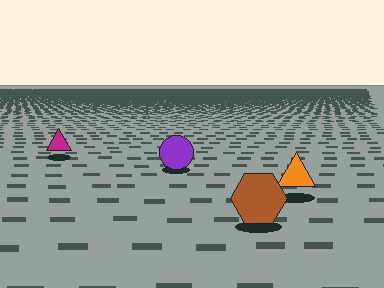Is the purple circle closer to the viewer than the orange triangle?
No. The orange triangle is closer — you can tell from the texture gradient: the ground texture is coarser near it.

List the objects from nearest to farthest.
From nearest to farthest: the brown hexagon, the orange triangle, the purple circle, the magenta triangle.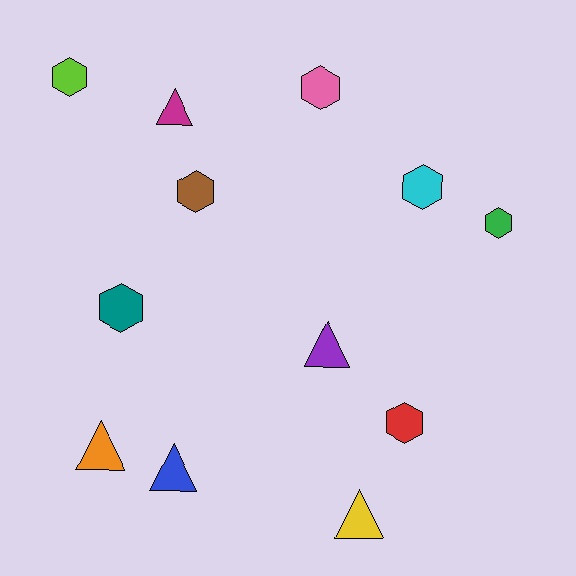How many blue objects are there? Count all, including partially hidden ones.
There is 1 blue object.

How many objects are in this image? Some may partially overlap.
There are 12 objects.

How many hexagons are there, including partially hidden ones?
There are 7 hexagons.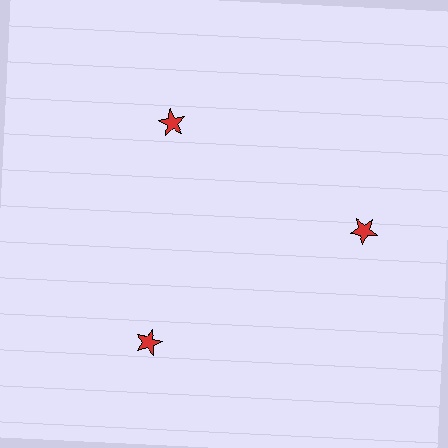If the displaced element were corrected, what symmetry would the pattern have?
It would have 3-fold rotational symmetry — the pattern would map onto itself every 120 degrees.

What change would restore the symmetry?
The symmetry would be restored by moving it outward, back onto the ring so that all 3 stars sit at equal angles and equal distance from the center.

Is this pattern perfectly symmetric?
No. The 3 red stars are arranged in a ring, but one element near the 11 o'clock position is pulled inward toward the center, breaking the 3-fold rotational symmetry.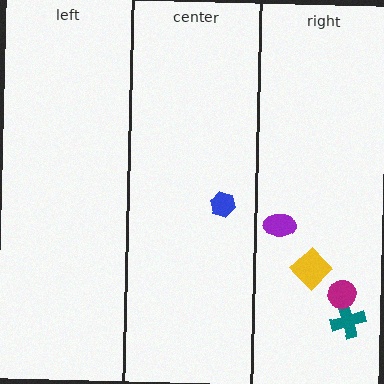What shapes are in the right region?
The yellow diamond, the teal cross, the magenta circle, the purple ellipse.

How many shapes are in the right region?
4.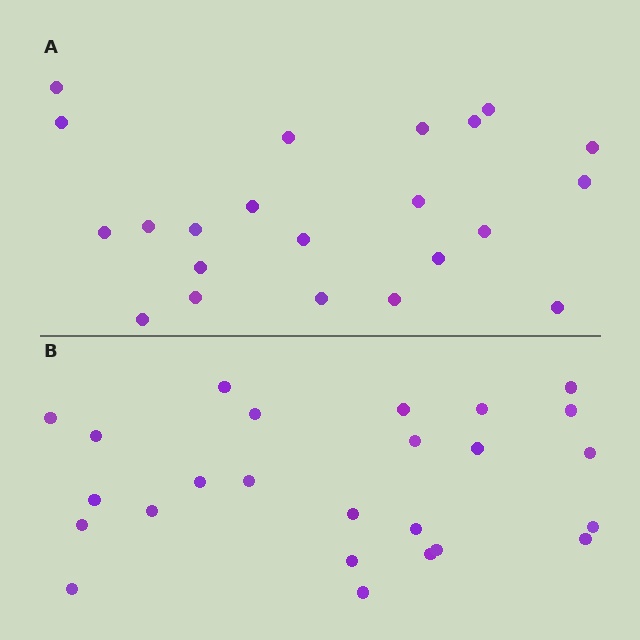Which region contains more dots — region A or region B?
Region B (the bottom region) has more dots.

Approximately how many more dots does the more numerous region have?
Region B has just a few more — roughly 2 or 3 more dots than region A.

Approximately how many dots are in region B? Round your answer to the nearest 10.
About 20 dots. (The exact count is 25, which rounds to 20.)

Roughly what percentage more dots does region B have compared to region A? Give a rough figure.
About 15% more.